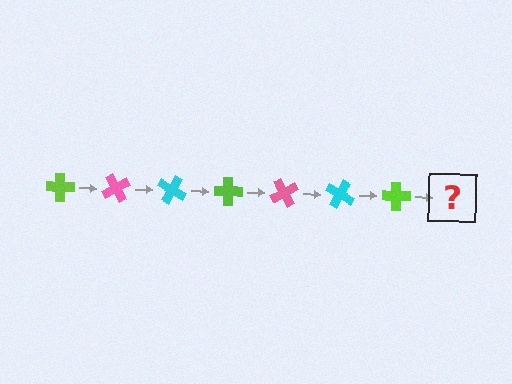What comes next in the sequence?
The next element should be a pink cross, rotated 420 degrees from the start.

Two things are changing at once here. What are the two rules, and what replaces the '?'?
The two rules are that it rotates 60 degrees each step and the color cycles through lime, pink, and cyan. The '?' should be a pink cross, rotated 420 degrees from the start.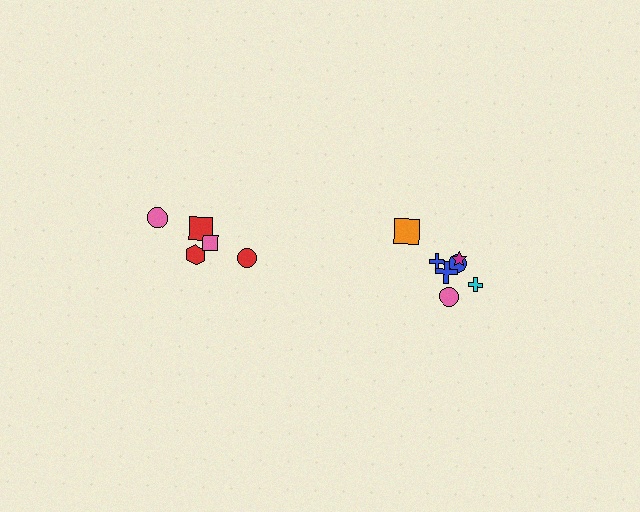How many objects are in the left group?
There are 5 objects.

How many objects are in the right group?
There are 7 objects.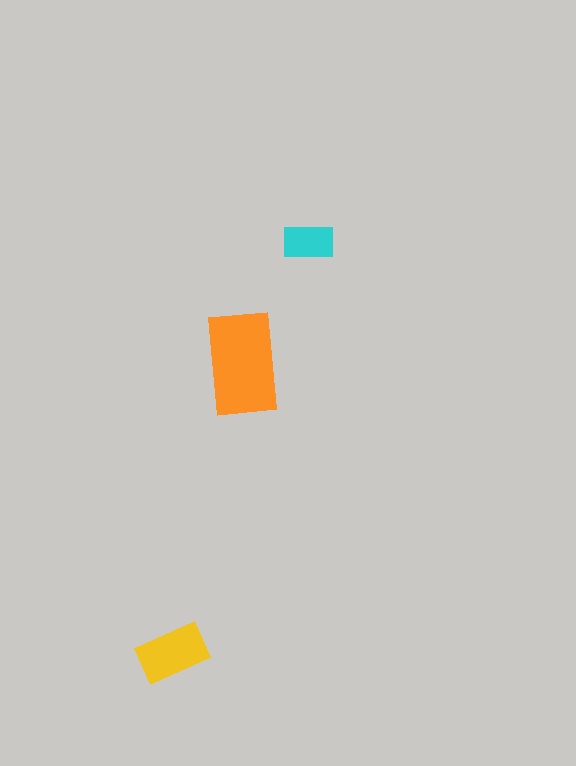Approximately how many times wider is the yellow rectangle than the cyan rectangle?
About 1.5 times wider.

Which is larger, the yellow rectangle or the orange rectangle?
The orange one.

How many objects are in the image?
There are 3 objects in the image.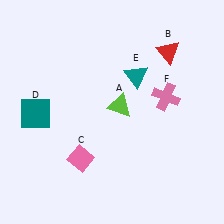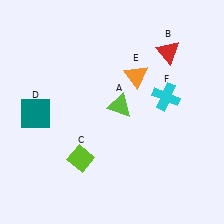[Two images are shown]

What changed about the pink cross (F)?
In Image 1, F is pink. In Image 2, it changed to cyan.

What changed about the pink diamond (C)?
In Image 1, C is pink. In Image 2, it changed to lime.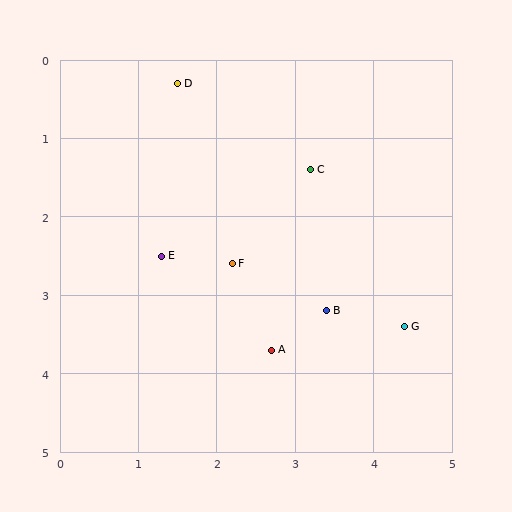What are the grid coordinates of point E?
Point E is at approximately (1.3, 2.5).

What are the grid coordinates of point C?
Point C is at approximately (3.2, 1.4).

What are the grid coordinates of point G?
Point G is at approximately (4.4, 3.4).